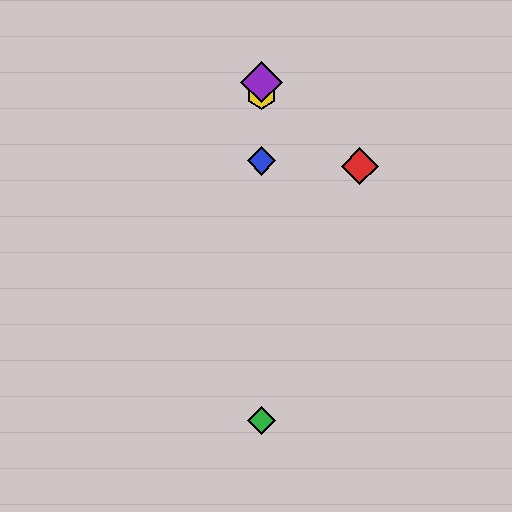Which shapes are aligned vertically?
The blue diamond, the green diamond, the yellow hexagon, the purple diamond are aligned vertically.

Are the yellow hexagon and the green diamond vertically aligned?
Yes, both are at x≈261.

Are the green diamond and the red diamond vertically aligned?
No, the green diamond is at x≈261 and the red diamond is at x≈360.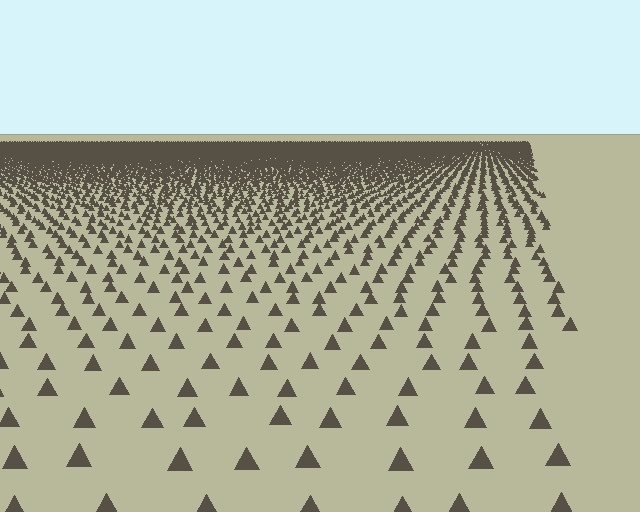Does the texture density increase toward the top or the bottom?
Density increases toward the top.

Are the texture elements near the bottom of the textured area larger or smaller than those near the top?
Larger. Near the bottom, elements are closer to the viewer and appear at a bigger on-screen size.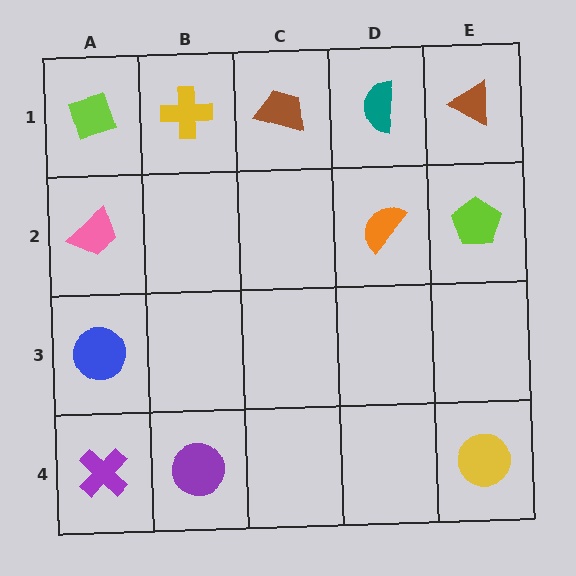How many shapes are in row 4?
3 shapes.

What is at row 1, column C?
A brown trapezoid.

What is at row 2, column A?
A pink trapezoid.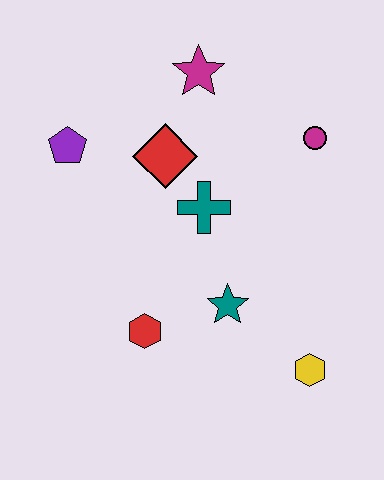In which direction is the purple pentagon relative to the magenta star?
The purple pentagon is to the left of the magenta star.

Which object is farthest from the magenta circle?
The red hexagon is farthest from the magenta circle.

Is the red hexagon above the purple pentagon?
No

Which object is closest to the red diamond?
The teal cross is closest to the red diamond.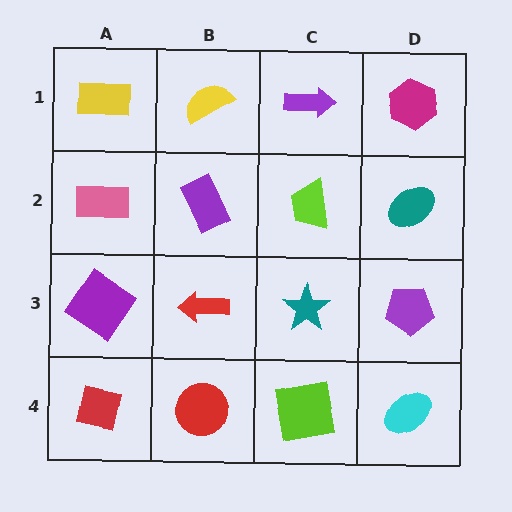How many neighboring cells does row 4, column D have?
2.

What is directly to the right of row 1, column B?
A purple arrow.